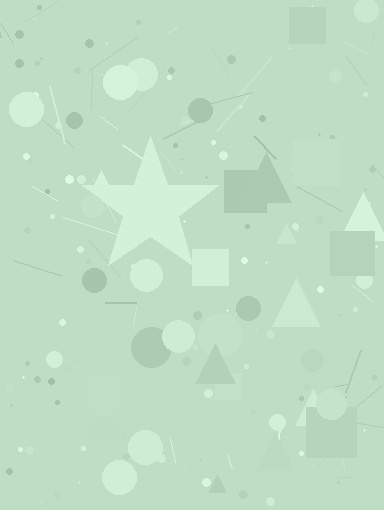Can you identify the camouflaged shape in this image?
The camouflaged shape is a star.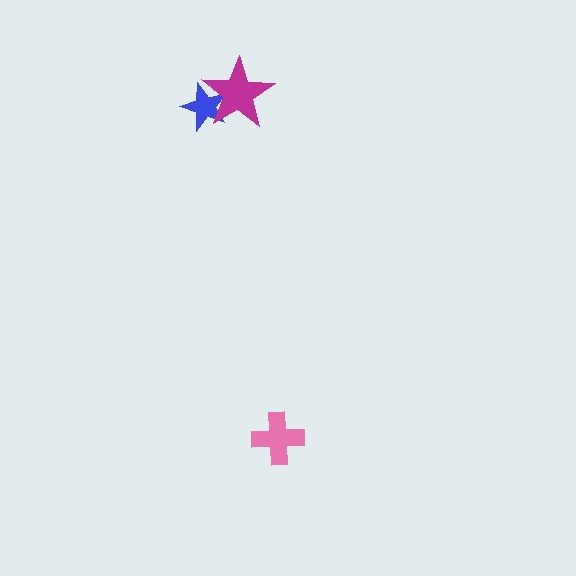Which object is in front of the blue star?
The magenta star is in front of the blue star.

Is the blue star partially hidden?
Yes, it is partially covered by another shape.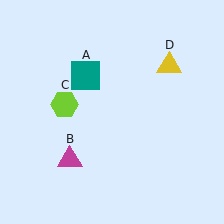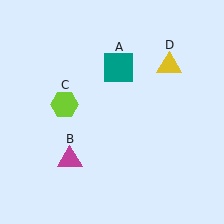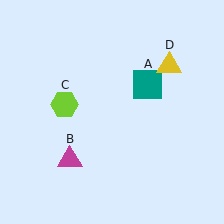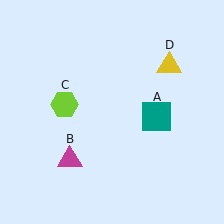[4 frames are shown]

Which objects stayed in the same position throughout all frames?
Magenta triangle (object B) and lime hexagon (object C) and yellow triangle (object D) remained stationary.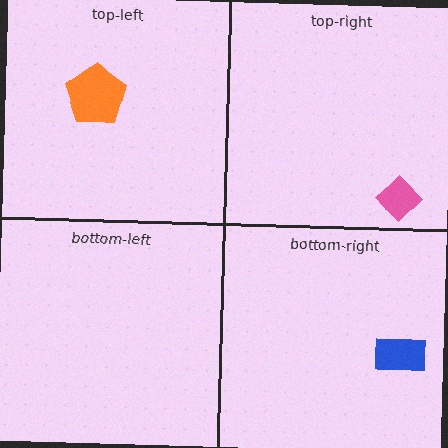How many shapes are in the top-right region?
1.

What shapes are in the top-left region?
The orange pentagon.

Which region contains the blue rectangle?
The bottom-right region.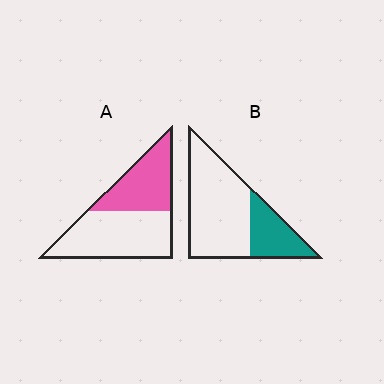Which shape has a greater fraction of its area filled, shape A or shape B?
Shape A.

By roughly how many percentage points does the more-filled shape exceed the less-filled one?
By roughly 10 percentage points (A over B).